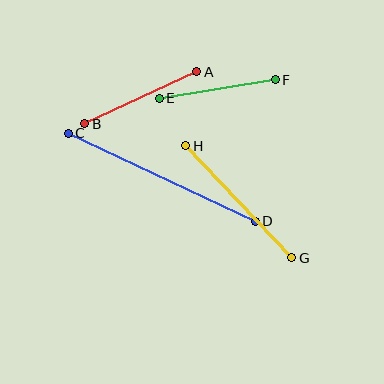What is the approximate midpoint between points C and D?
The midpoint is at approximately (162, 177) pixels.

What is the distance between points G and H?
The distance is approximately 154 pixels.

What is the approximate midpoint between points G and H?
The midpoint is at approximately (239, 202) pixels.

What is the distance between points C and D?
The distance is approximately 207 pixels.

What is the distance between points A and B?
The distance is approximately 124 pixels.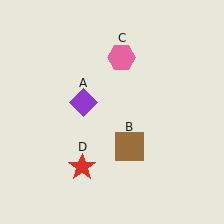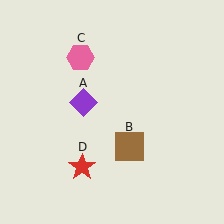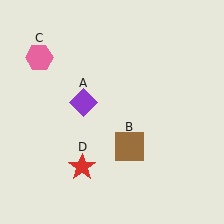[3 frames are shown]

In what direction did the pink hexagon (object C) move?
The pink hexagon (object C) moved left.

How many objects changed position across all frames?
1 object changed position: pink hexagon (object C).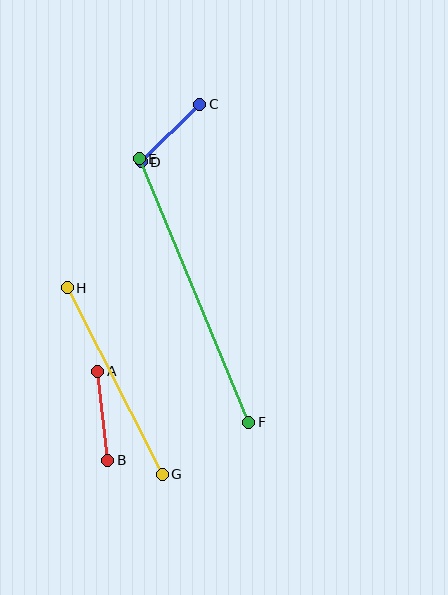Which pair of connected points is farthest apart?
Points E and F are farthest apart.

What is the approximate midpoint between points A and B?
The midpoint is at approximately (103, 416) pixels.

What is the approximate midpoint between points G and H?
The midpoint is at approximately (115, 381) pixels.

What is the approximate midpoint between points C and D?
The midpoint is at approximately (170, 133) pixels.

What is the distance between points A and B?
The distance is approximately 90 pixels.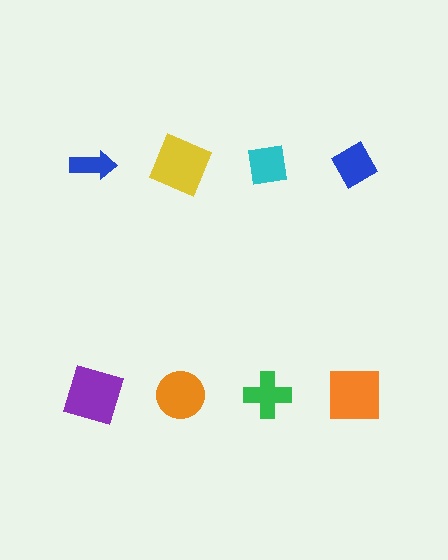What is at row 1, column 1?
A blue arrow.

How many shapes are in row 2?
4 shapes.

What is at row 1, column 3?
A cyan square.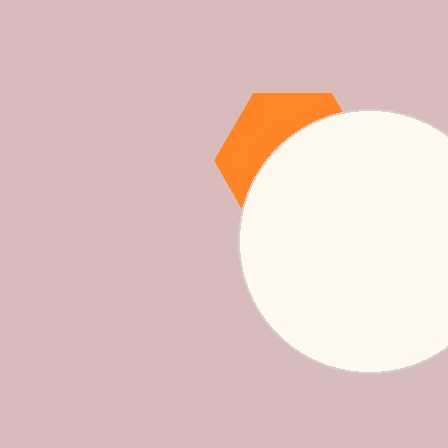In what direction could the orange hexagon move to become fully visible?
The orange hexagon could move toward the upper-left. That would shift it out from behind the white circle entirely.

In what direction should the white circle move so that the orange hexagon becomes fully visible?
The white circle should move toward the lower-right. That is the shortest direction to clear the overlap and leave the orange hexagon fully visible.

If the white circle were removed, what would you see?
You would see the complete orange hexagon.